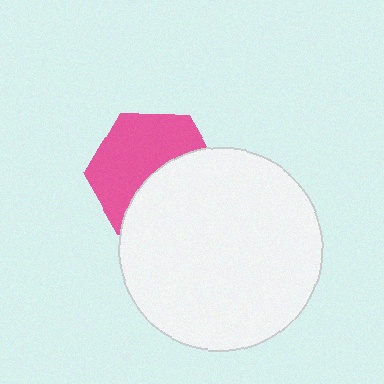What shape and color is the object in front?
The object in front is a white circle.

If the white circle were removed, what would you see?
You would see the complete pink hexagon.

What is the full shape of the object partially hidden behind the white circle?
The partially hidden object is a pink hexagon.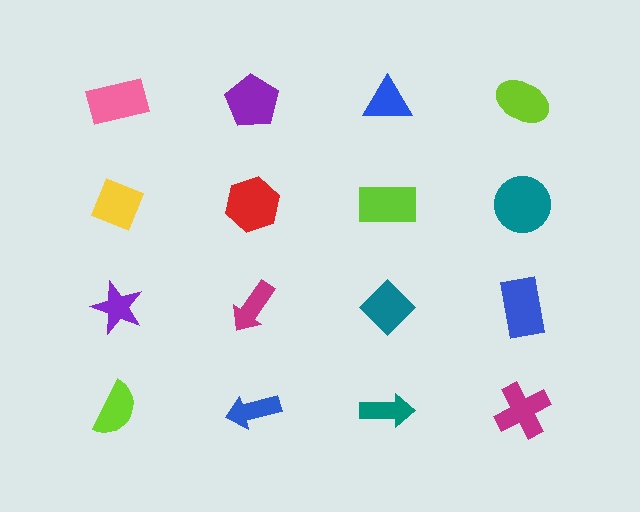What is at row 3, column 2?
A magenta arrow.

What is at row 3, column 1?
A purple star.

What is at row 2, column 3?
A lime rectangle.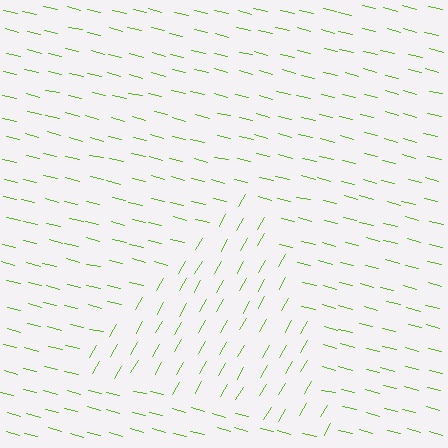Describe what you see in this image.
The image is filled with small lime line segments. A triangle region in the image has lines oriented differently from the surrounding lines, creating a visible texture boundary.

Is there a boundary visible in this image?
Yes, there is a texture boundary formed by a change in line orientation.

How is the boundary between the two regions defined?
The boundary is defined purely by a change in line orientation (approximately 74 degrees difference). All lines are the same color and thickness.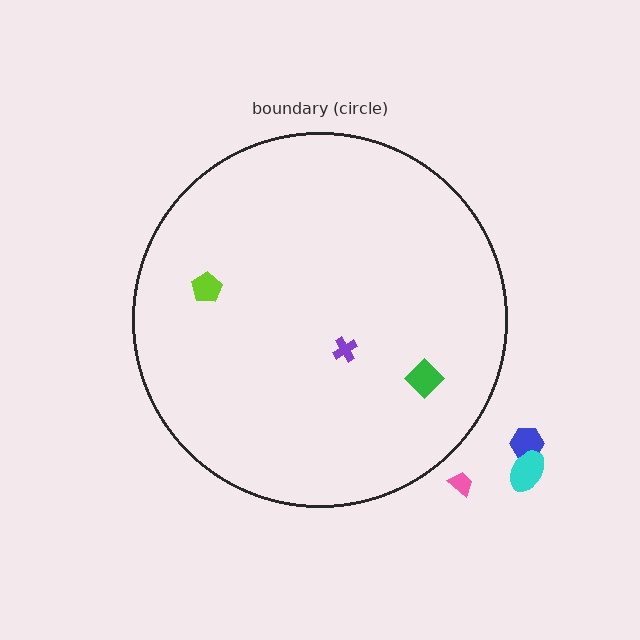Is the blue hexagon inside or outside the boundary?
Outside.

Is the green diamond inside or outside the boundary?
Inside.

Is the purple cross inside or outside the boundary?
Inside.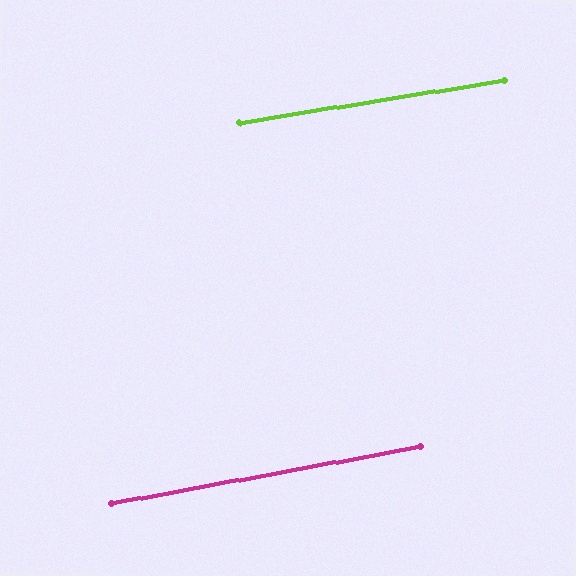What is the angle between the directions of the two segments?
Approximately 1 degree.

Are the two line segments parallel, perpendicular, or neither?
Parallel — their directions differ by only 1.2°.